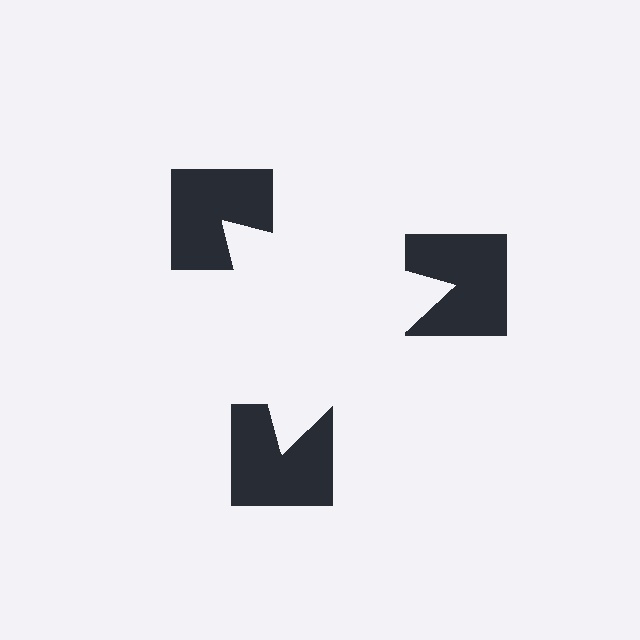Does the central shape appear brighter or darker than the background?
It typically appears slightly brighter than the background, even though no actual brightness change is drawn.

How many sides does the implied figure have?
3 sides.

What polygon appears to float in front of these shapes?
An illusory triangle — its edges are inferred from the aligned wedge cuts in the notched squares, not physically drawn.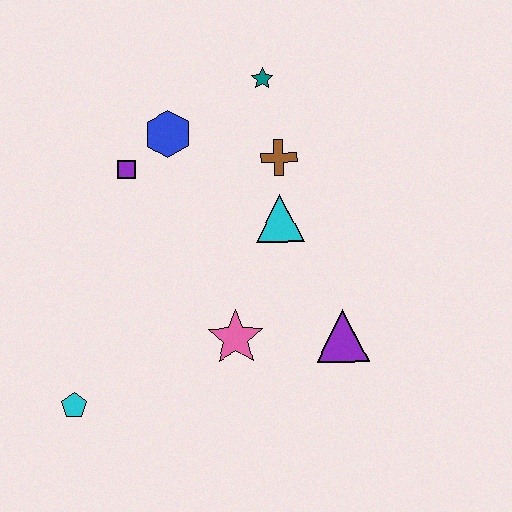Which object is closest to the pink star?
The purple triangle is closest to the pink star.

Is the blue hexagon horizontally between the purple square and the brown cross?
Yes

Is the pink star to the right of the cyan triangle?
No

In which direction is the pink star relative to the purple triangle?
The pink star is to the left of the purple triangle.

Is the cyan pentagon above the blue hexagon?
No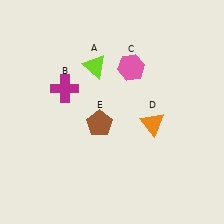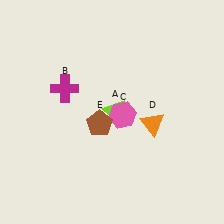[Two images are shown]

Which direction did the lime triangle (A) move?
The lime triangle (A) moved down.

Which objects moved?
The objects that moved are: the lime triangle (A), the pink hexagon (C).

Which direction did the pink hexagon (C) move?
The pink hexagon (C) moved down.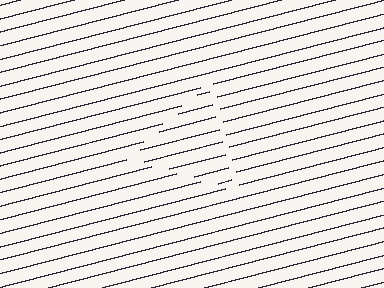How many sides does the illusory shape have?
3 sides — the line-ends trace a triangle.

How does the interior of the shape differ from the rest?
The interior of the shape contains the same grating, shifted by half a period — the contour is defined by the phase discontinuity where line-ends from the inner and outer gratings abut.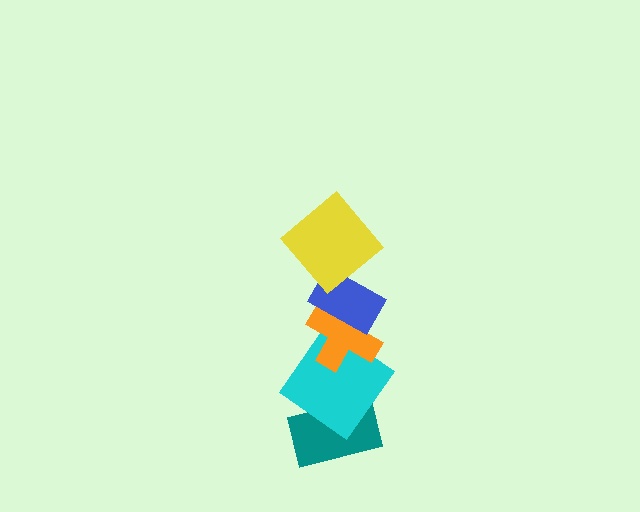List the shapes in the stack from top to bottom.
From top to bottom: the yellow diamond, the blue rectangle, the orange cross, the cyan diamond, the teal rectangle.